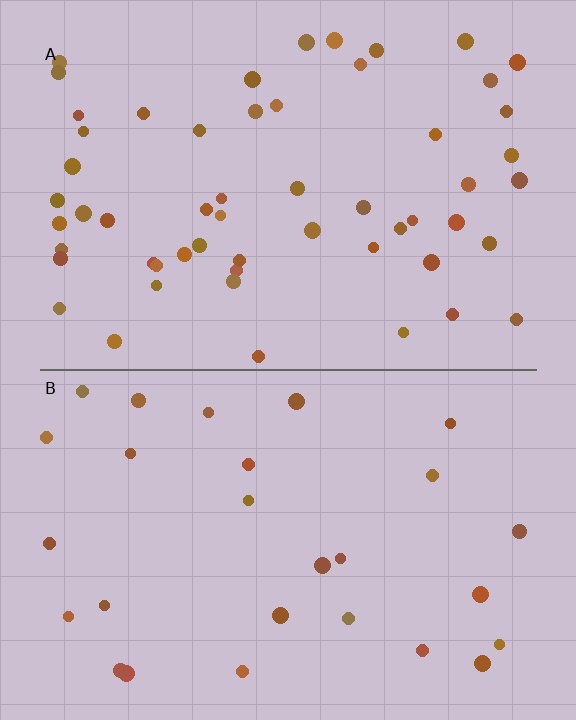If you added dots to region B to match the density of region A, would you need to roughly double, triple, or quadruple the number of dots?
Approximately double.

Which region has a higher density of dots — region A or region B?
A (the top).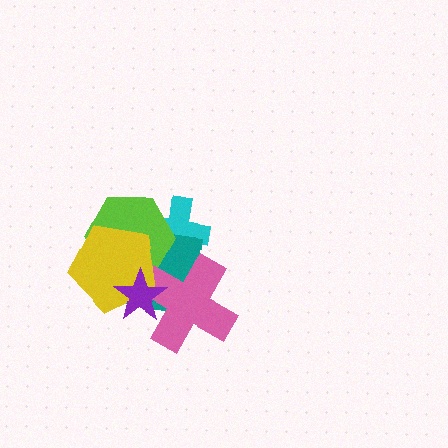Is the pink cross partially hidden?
Yes, it is partially covered by another shape.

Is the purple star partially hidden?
No, no other shape covers it.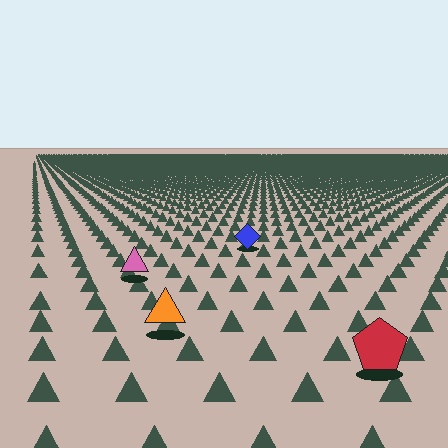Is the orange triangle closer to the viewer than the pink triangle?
Yes. The orange triangle is closer — you can tell from the texture gradient: the ground texture is coarser near it.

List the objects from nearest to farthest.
From nearest to farthest: the red pentagon, the orange triangle, the pink triangle, the blue diamond.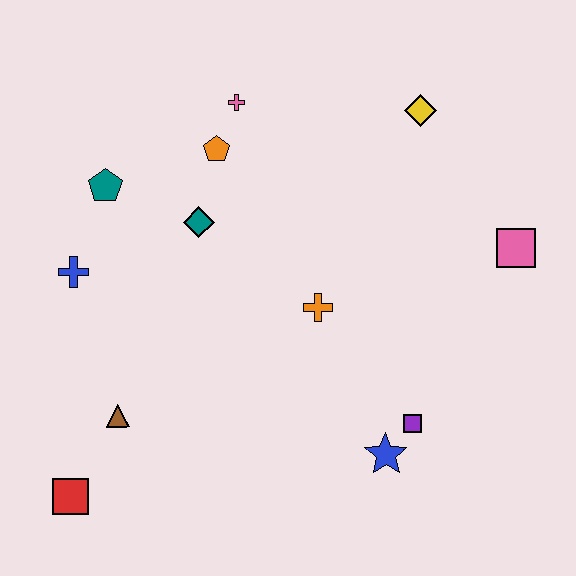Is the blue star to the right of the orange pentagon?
Yes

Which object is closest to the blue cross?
The teal pentagon is closest to the blue cross.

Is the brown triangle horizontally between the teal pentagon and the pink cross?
Yes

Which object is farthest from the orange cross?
The red square is farthest from the orange cross.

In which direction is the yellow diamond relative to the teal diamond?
The yellow diamond is to the right of the teal diamond.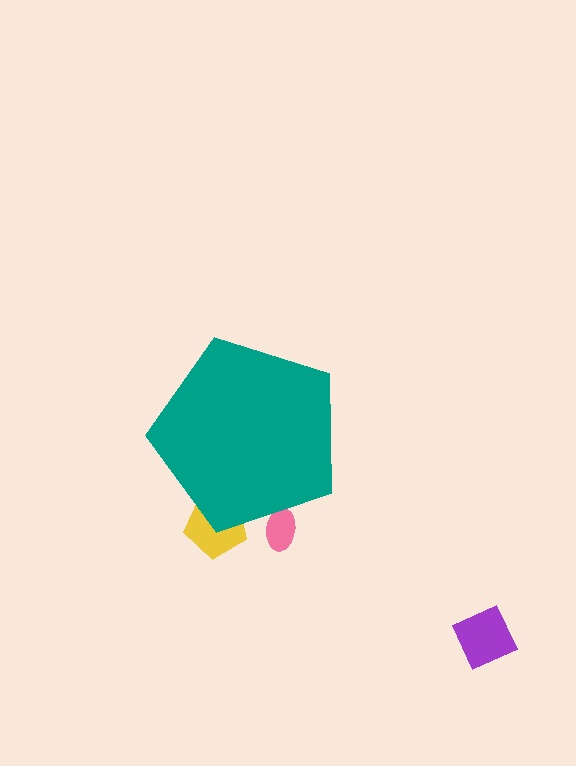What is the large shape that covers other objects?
A teal pentagon.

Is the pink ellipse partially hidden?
Yes, the pink ellipse is partially hidden behind the teal pentagon.